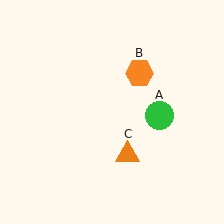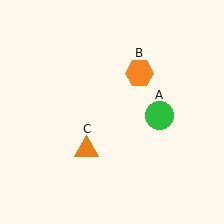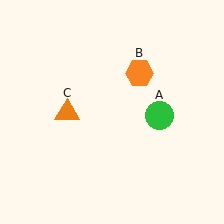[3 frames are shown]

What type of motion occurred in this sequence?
The orange triangle (object C) rotated clockwise around the center of the scene.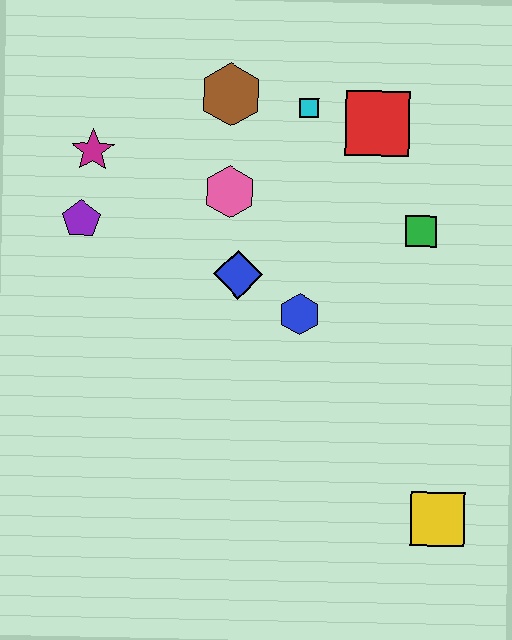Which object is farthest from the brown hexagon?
The yellow square is farthest from the brown hexagon.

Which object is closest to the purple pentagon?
The magenta star is closest to the purple pentagon.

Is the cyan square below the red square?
No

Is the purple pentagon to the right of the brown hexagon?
No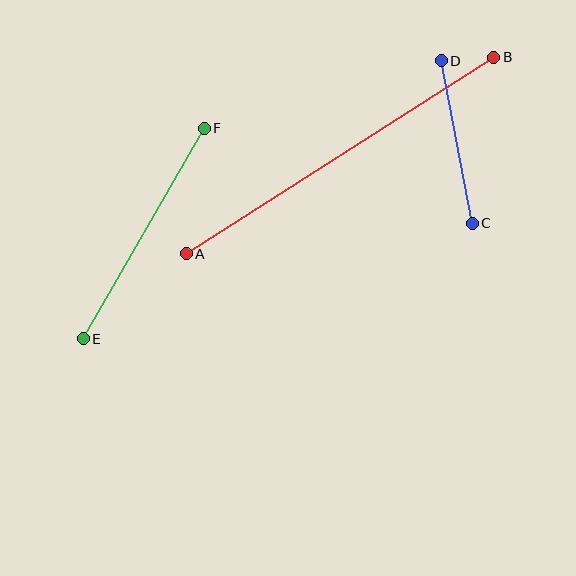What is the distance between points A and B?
The distance is approximately 365 pixels.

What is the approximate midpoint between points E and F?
The midpoint is at approximately (144, 233) pixels.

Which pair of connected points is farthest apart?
Points A and B are farthest apart.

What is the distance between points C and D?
The distance is approximately 165 pixels.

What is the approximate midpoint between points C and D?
The midpoint is at approximately (457, 142) pixels.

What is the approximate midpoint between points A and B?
The midpoint is at approximately (340, 155) pixels.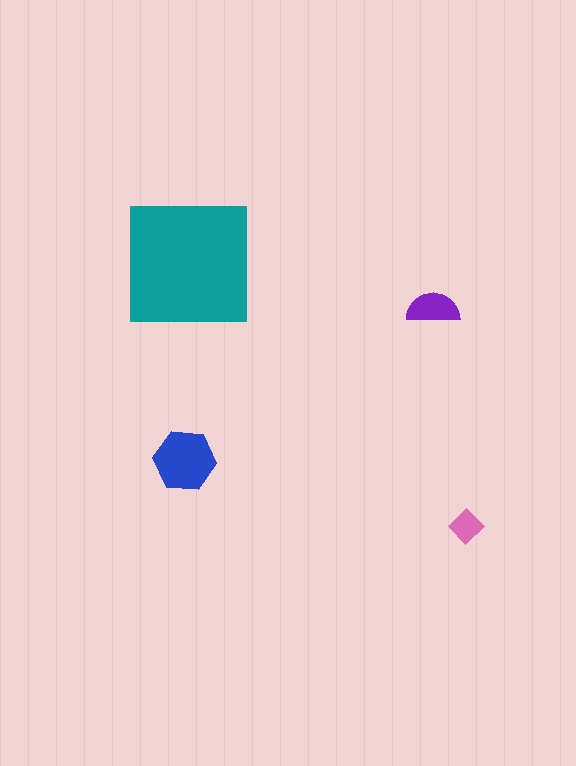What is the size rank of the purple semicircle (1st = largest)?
3rd.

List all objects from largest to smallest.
The teal square, the blue hexagon, the purple semicircle, the pink diamond.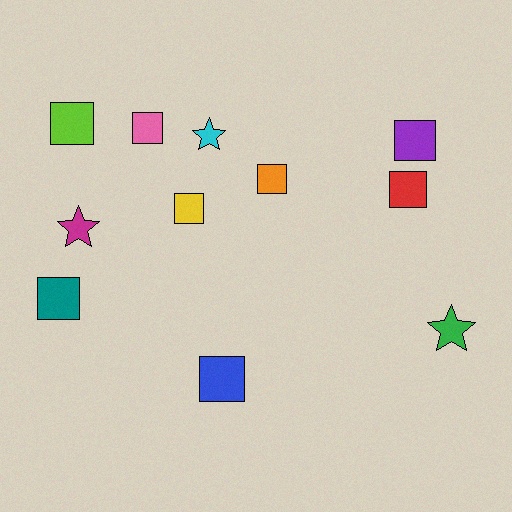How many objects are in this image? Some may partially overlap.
There are 11 objects.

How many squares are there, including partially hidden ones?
There are 8 squares.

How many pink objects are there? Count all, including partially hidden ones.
There is 1 pink object.